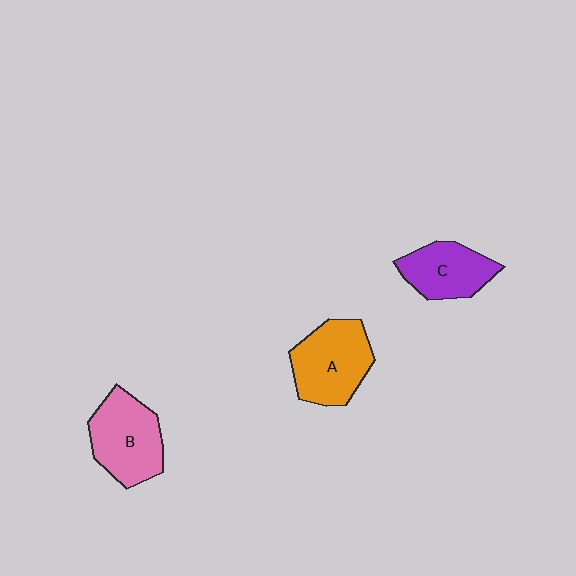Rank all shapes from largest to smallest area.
From largest to smallest: A (orange), B (pink), C (purple).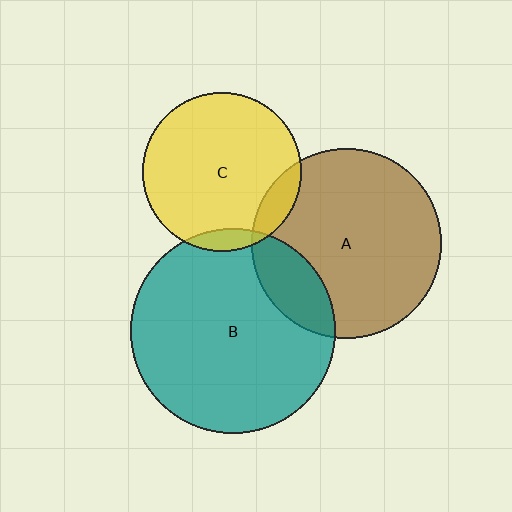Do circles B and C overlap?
Yes.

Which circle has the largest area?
Circle B (teal).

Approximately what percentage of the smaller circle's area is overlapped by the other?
Approximately 5%.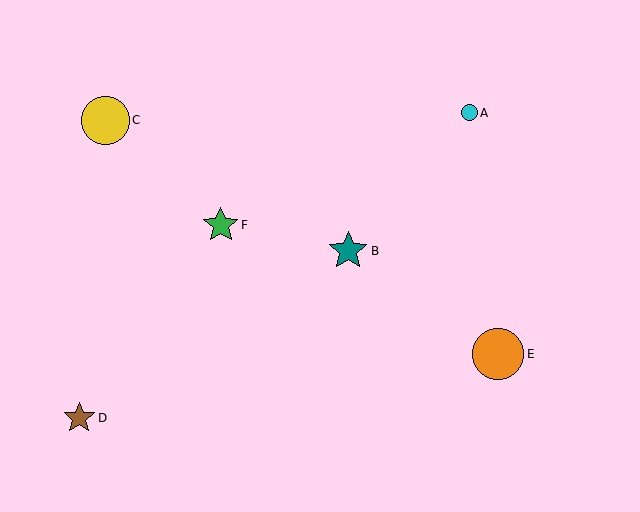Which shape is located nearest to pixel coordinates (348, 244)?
The teal star (labeled B) at (348, 251) is nearest to that location.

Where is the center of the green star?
The center of the green star is at (221, 225).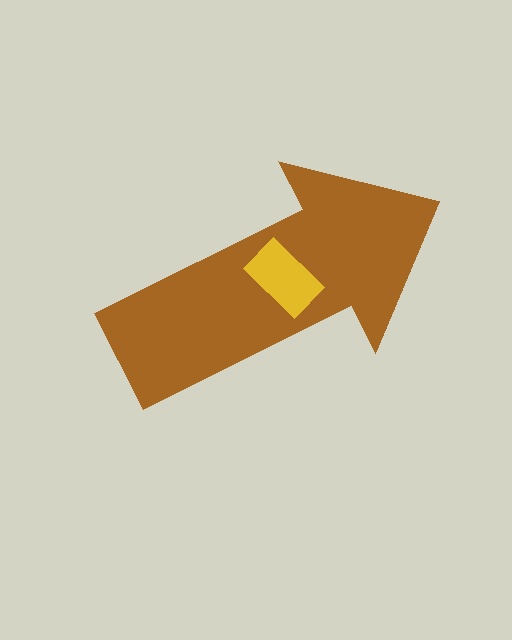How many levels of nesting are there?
2.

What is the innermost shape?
The yellow rectangle.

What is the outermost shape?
The brown arrow.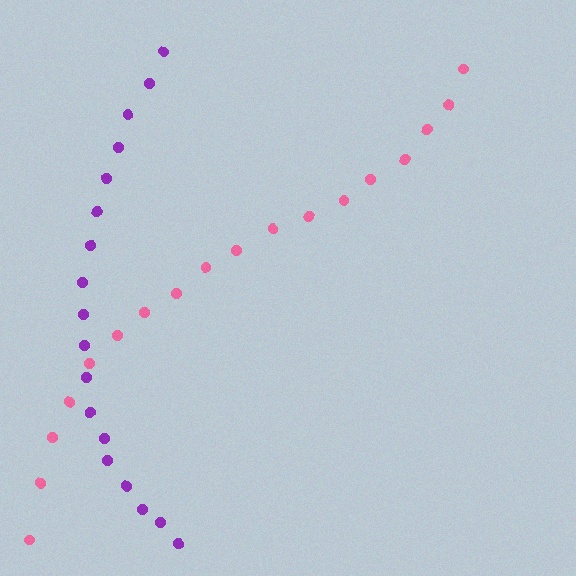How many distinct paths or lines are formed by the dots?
There are 2 distinct paths.